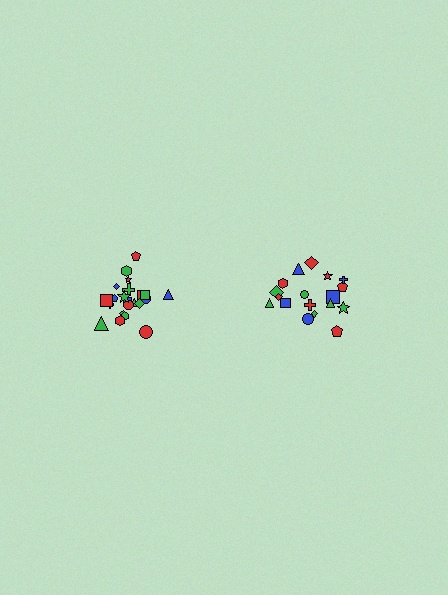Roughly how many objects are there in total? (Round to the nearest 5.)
Roughly 40 objects in total.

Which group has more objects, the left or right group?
The left group.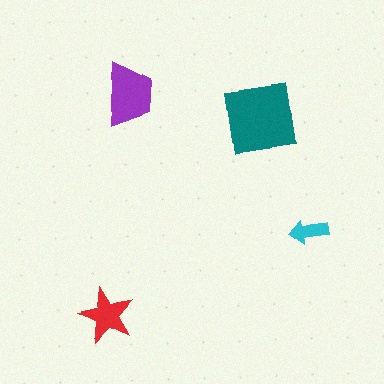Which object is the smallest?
The cyan arrow.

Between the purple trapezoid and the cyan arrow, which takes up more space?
The purple trapezoid.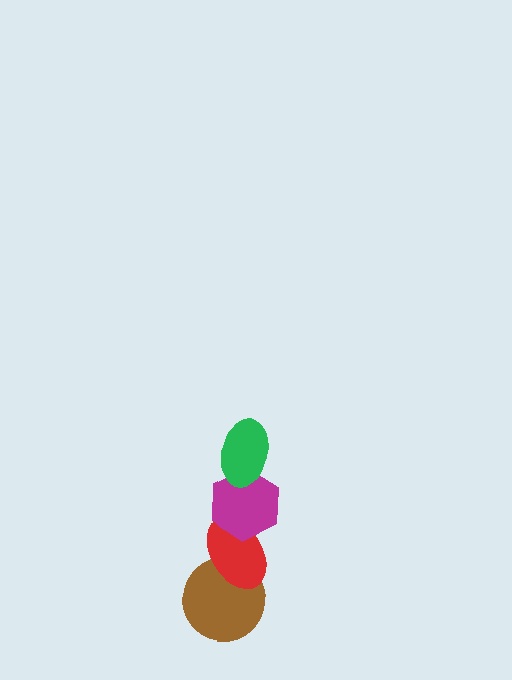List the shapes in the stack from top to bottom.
From top to bottom: the green ellipse, the magenta hexagon, the red ellipse, the brown circle.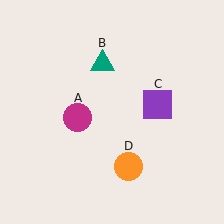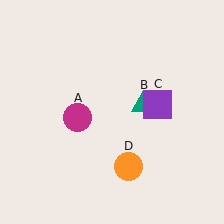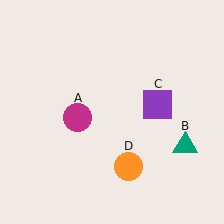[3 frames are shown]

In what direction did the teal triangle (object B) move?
The teal triangle (object B) moved down and to the right.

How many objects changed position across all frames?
1 object changed position: teal triangle (object B).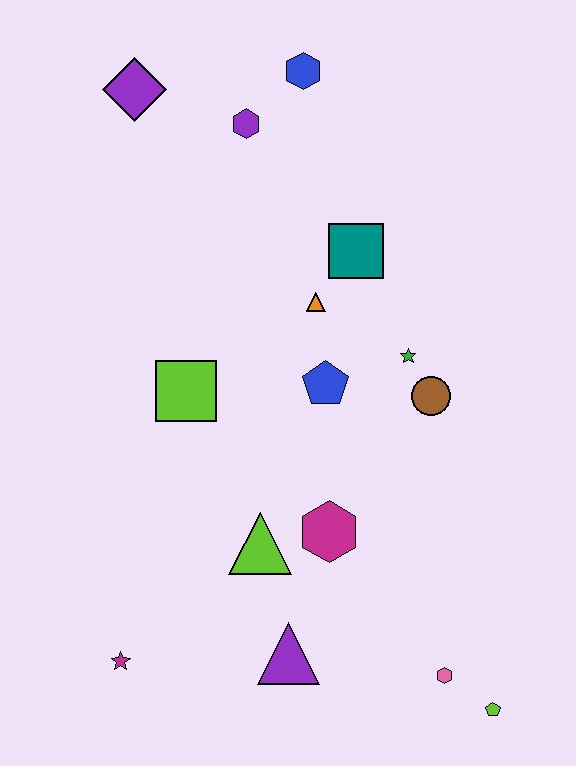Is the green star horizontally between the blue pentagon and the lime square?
No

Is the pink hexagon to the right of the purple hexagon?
Yes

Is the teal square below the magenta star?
No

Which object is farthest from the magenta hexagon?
The purple diamond is farthest from the magenta hexagon.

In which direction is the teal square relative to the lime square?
The teal square is to the right of the lime square.